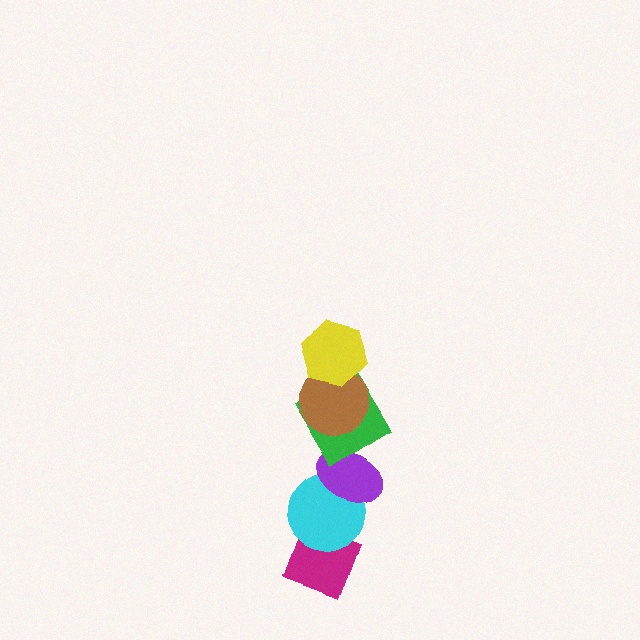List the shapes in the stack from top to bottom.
From top to bottom: the yellow hexagon, the brown circle, the green diamond, the purple ellipse, the cyan circle, the magenta diamond.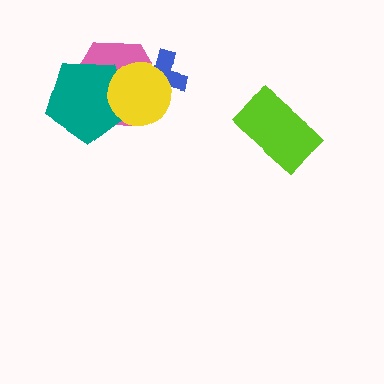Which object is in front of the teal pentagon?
The yellow circle is in front of the teal pentagon.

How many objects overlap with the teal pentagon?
2 objects overlap with the teal pentagon.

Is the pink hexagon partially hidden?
Yes, it is partially covered by another shape.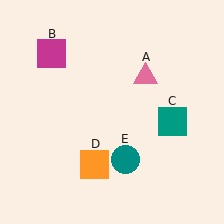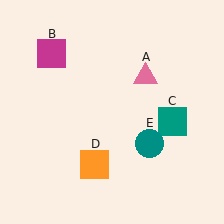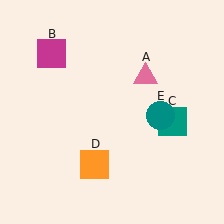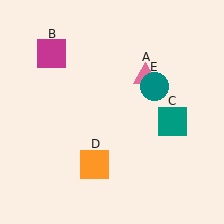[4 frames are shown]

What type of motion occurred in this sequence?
The teal circle (object E) rotated counterclockwise around the center of the scene.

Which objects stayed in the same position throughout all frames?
Pink triangle (object A) and magenta square (object B) and teal square (object C) and orange square (object D) remained stationary.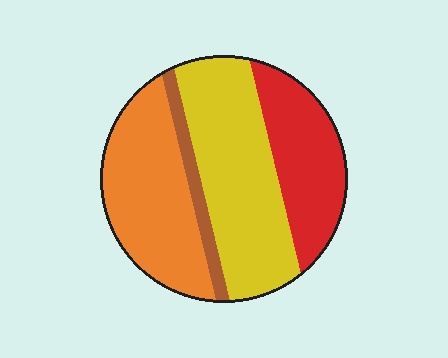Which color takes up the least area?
Brown, at roughly 5%.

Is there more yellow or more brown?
Yellow.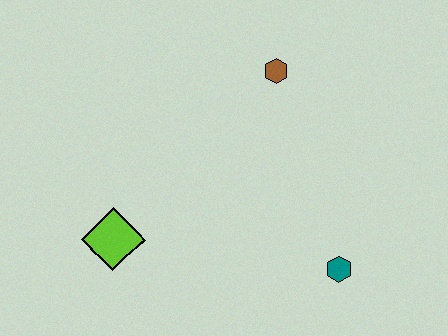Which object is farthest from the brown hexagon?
The lime diamond is farthest from the brown hexagon.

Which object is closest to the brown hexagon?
The teal hexagon is closest to the brown hexagon.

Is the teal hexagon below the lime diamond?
Yes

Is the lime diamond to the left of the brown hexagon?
Yes